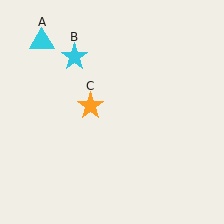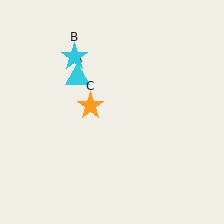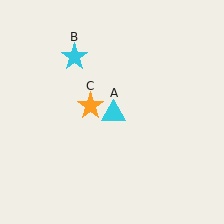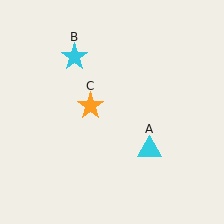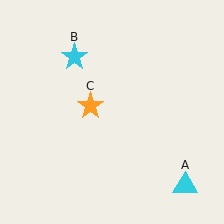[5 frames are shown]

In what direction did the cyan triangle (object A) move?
The cyan triangle (object A) moved down and to the right.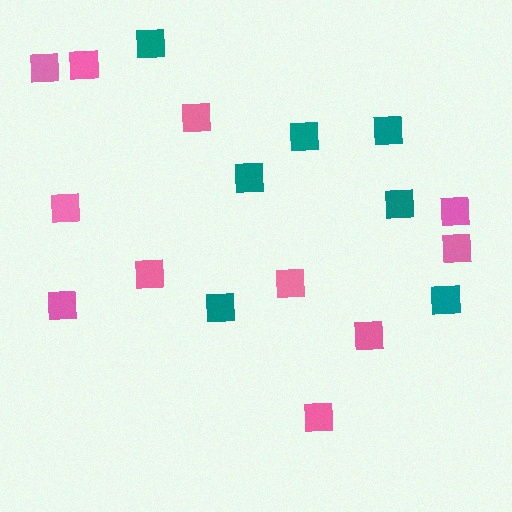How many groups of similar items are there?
There are 2 groups: one group of pink squares (11) and one group of teal squares (7).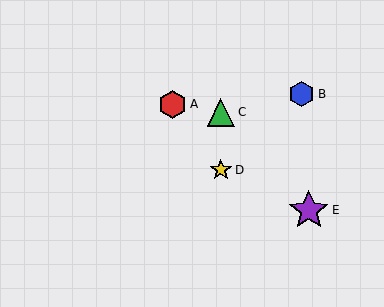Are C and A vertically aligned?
No, C is at x≈221 and A is at x≈173.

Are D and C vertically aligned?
Yes, both are at x≈221.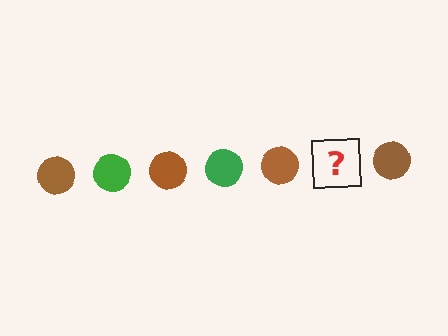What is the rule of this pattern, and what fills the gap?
The rule is that the pattern cycles through brown, green circles. The gap should be filled with a green circle.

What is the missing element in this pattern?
The missing element is a green circle.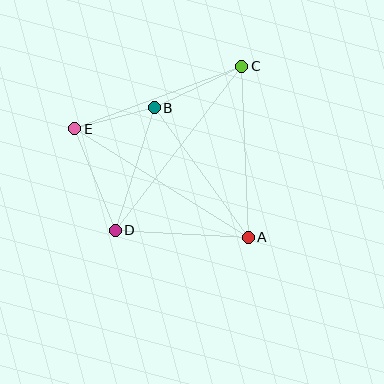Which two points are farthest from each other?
Points C and D are farthest from each other.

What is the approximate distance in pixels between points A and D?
The distance between A and D is approximately 133 pixels.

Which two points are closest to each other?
Points B and E are closest to each other.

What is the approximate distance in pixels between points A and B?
The distance between A and B is approximately 160 pixels.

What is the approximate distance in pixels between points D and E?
The distance between D and E is approximately 109 pixels.